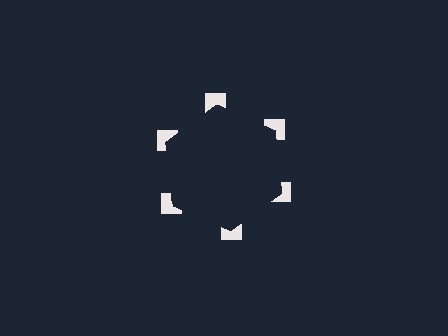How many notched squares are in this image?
There are 6 — one at each vertex of the illusory hexagon.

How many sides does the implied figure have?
6 sides.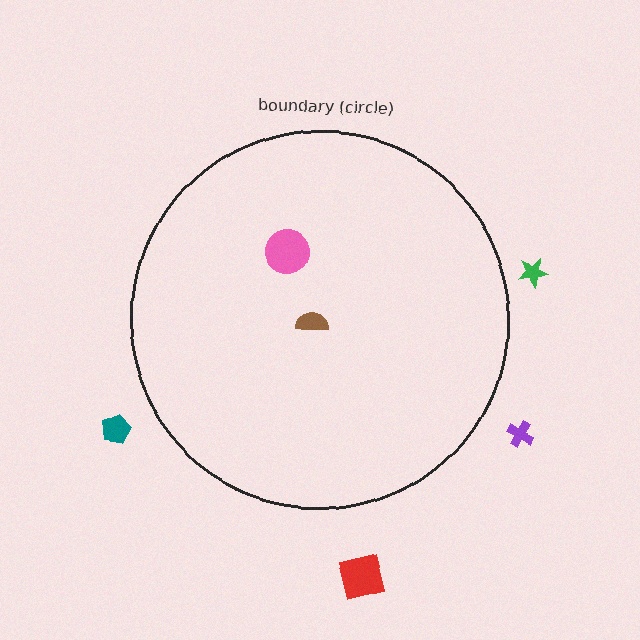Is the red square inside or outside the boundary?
Outside.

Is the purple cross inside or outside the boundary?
Outside.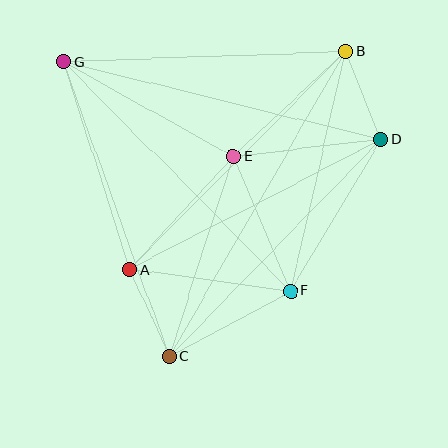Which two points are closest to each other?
Points B and D are closest to each other.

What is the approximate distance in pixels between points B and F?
The distance between B and F is approximately 246 pixels.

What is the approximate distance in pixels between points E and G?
The distance between E and G is approximately 194 pixels.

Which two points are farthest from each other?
Points B and C are farthest from each other.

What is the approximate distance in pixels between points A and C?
The distance between A and C is approximately 96 pixels.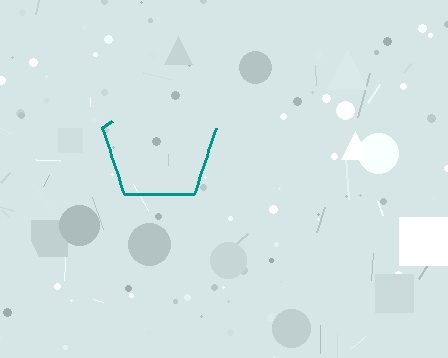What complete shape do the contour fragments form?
The contour fragments form a pentagon.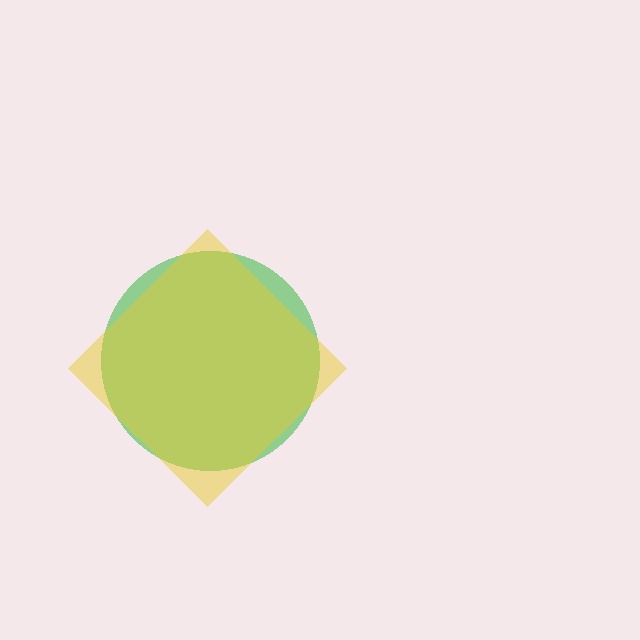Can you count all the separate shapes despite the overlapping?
Yes, there are 2 separate shapes.